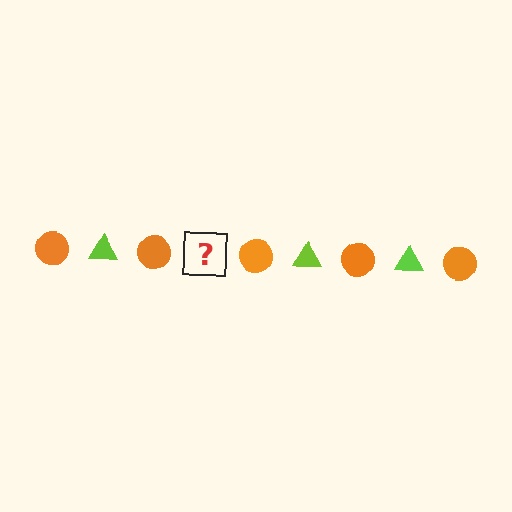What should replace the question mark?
The question mark should be replaced with a lime triangle.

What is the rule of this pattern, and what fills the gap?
The rule is that the pattern alternates between orange circle and lime triangle. The gap should be filled with a lime triangle.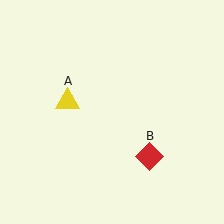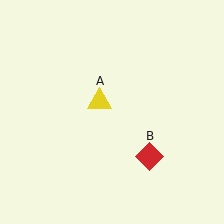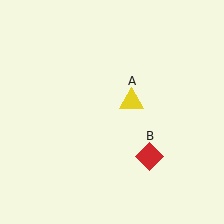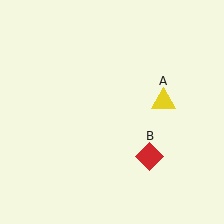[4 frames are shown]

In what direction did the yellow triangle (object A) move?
The yellow triangle (object A) moved right.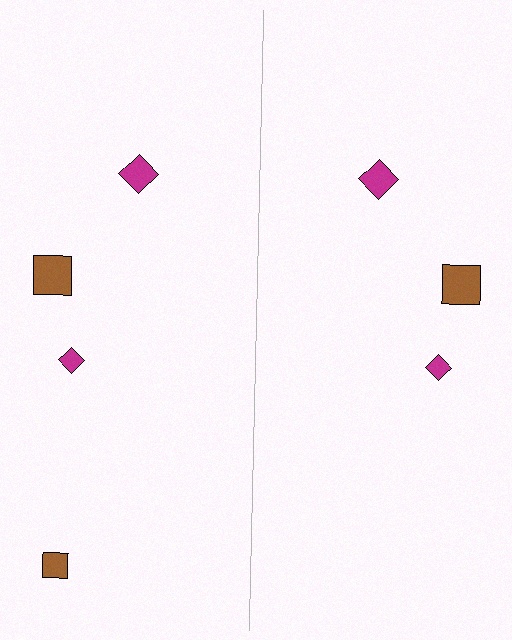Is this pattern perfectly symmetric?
No, the pattern is not perfectly symmetric. A brown square is missing from the right side.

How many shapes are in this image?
There are 7 shapes in this image.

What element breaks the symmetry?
A brown square is missing from the right side.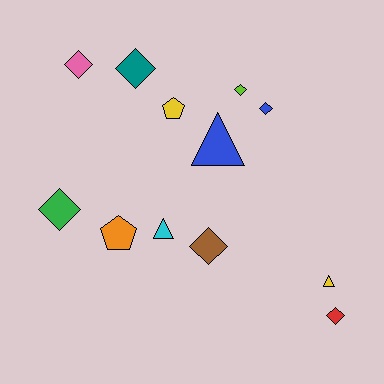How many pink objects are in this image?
There is 1 pink object.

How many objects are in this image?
There are 12 objects.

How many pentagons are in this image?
There are 2 pentagons.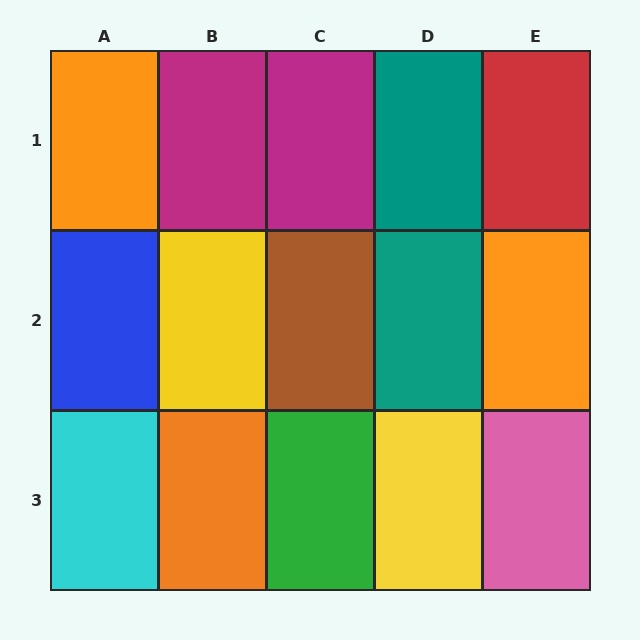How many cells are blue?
1 cell is blue.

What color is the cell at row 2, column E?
Orange.